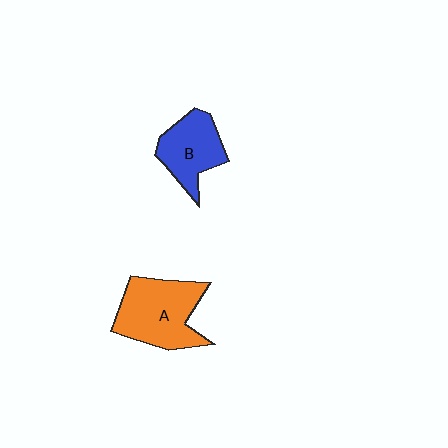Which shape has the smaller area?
Shape B (blue).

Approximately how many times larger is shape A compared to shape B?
Approximately 1.4 times.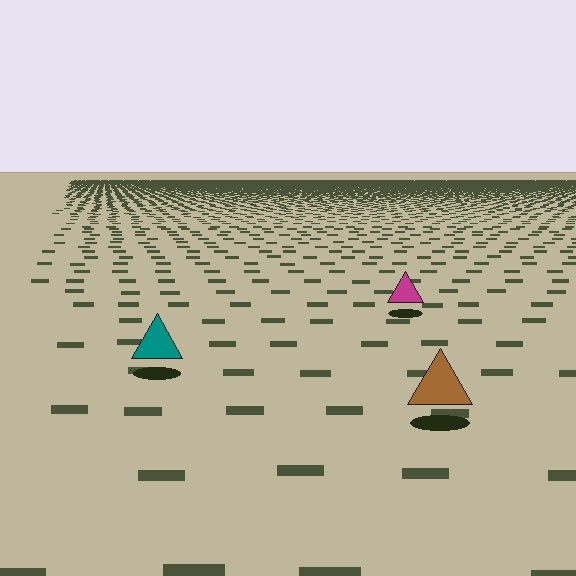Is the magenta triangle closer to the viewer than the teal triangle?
No. The teal triangle is closer — you can tell from the texture gradient: the ground texture is coarser near it.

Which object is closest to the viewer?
The brown triangle is closest. The texture marks near it are larger and more spread out.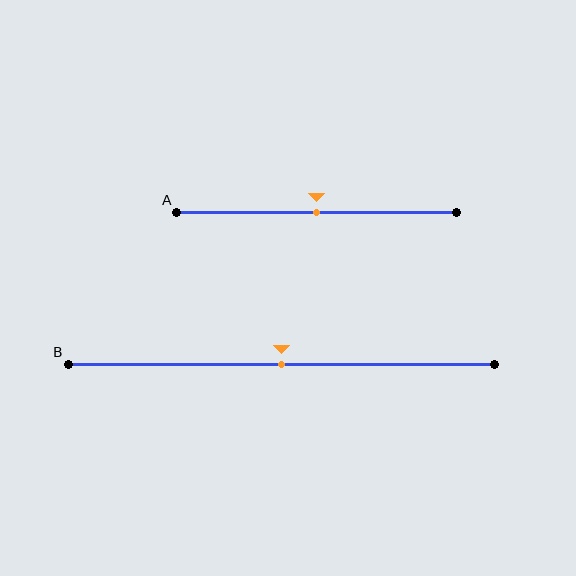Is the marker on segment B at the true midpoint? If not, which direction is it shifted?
Yes, the marker on segment B is at the true midpoint.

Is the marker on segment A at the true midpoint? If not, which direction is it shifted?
Yes, the marker on segment A is at the true midpoint.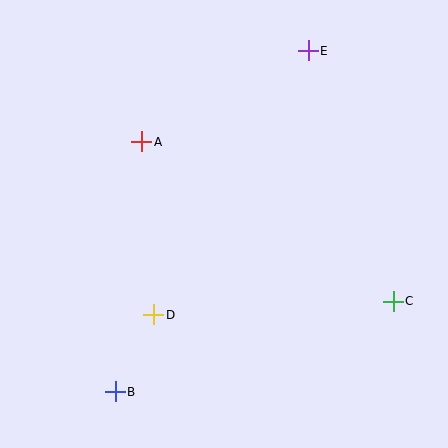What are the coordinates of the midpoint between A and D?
The midpoint between A and D is at (148, 228).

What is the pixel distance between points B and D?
The distance between B and D is 86 pixels.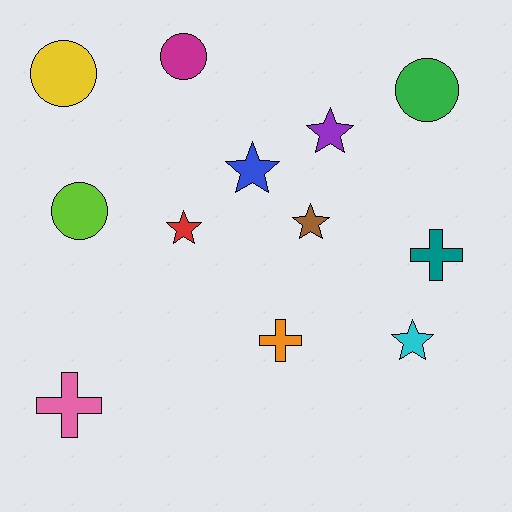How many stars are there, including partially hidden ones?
There are 5 stars.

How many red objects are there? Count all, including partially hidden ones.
There is 1 red object.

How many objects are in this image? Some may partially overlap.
There are 12 objects.